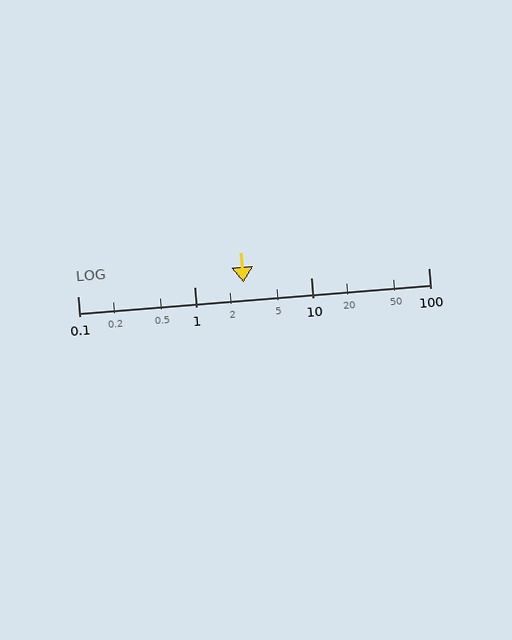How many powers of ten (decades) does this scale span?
The scale spans 3 decades, from 0.1 to 100.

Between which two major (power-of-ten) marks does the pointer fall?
The pointer is between 1 and 10.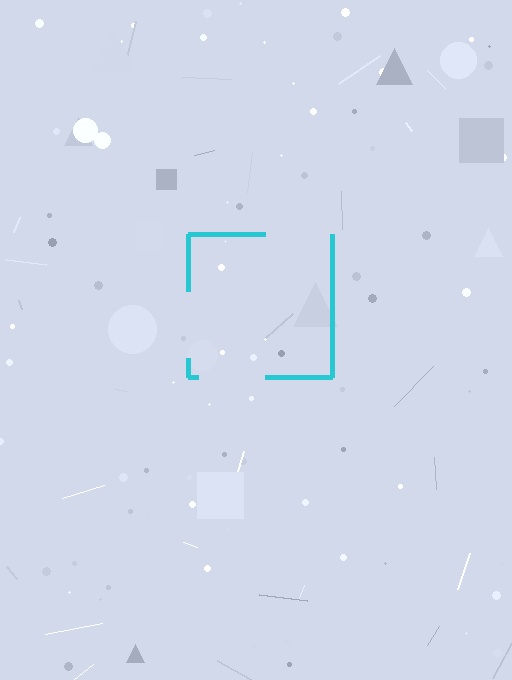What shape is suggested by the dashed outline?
The dashed outline suggests a square.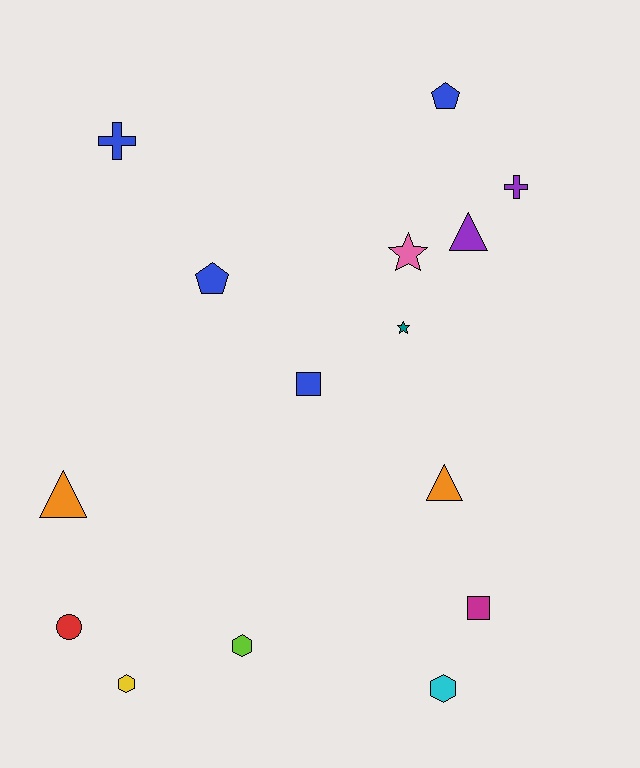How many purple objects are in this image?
There are 2 purple objects.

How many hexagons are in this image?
There are 3 hexagons.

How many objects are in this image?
There are 15 objects.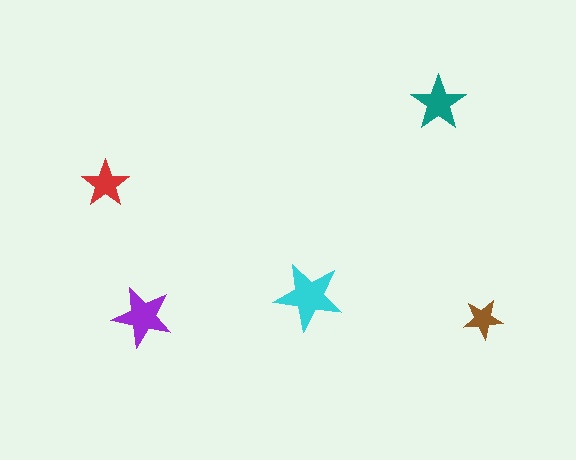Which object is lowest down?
The brown star is bottommost.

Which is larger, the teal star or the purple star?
The purple one.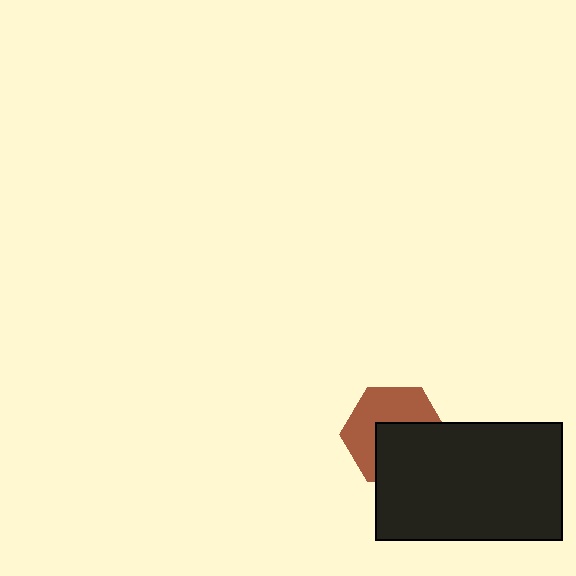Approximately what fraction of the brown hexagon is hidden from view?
Roughly 48% of the brown hexagon is hidden behind the black rectangle.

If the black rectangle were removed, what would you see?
You would see the complete brown hexagon.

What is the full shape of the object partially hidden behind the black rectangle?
The partially hidden object is a brown hexagon.